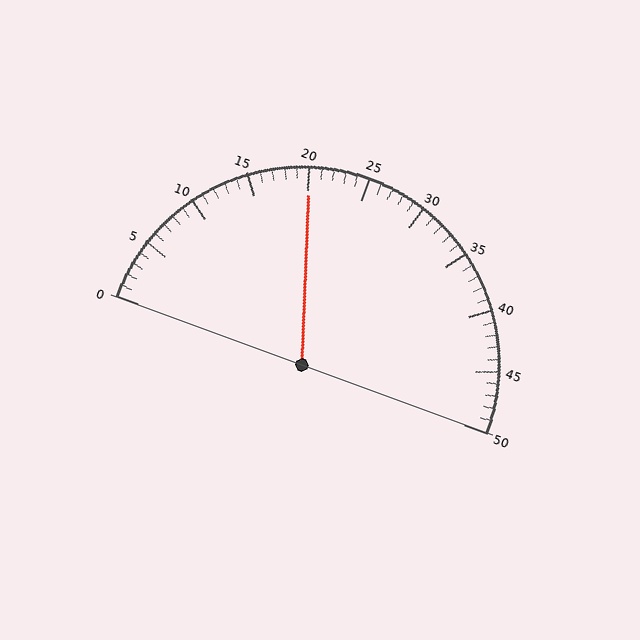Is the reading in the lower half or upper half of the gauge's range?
The reading is in the lower half of the range (0 to 50).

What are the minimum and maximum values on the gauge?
The gauge ranges from 0 to 50.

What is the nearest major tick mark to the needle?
The nearest major tick mark is 20.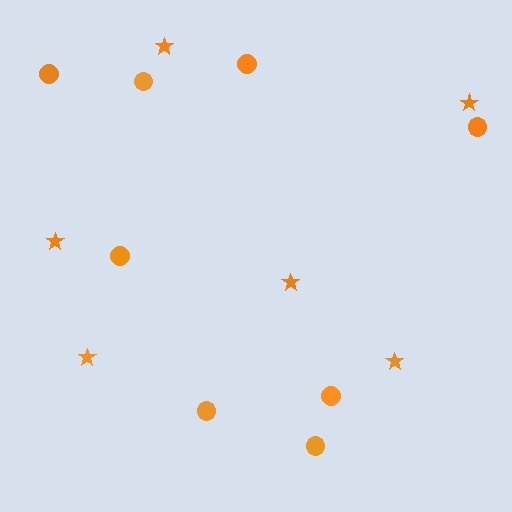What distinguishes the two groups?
There are 2 groups: one group of circles (8) and one group of stars (6).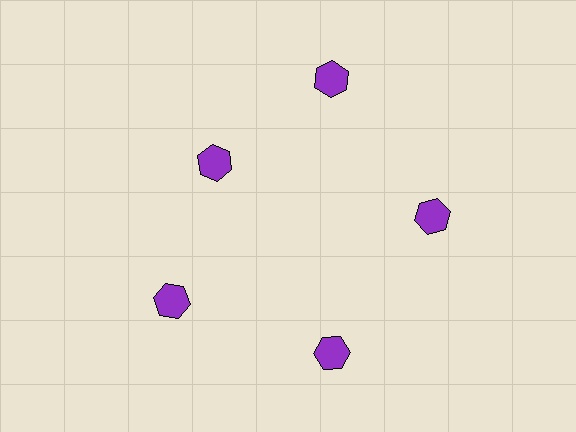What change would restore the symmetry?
The symmetry would be restored by moving it outward, back onto the ring so that all 5 hexagons sit at equal angles and equal distance from the center.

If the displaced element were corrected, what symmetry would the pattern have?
It would have 5-fold rotational symmetry — the pattern would map onto itself every 72 degrees.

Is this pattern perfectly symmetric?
No. The 5 purple hexagons are arranged in a ring, but one element near the 10 o'clock position is pulled inward toward the center, breaking the 5-fold rotational symmetry.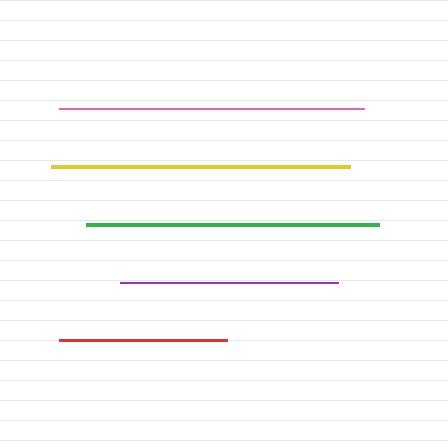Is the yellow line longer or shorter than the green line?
The yellow line is longer than the green line.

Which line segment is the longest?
The pink line is the longest at approximately 305 pixels.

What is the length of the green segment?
The green segment is approximately 293 pixels long.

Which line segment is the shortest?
The red line is the shortest at approximately 167 pixels.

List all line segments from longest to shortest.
From longest to shortest: pink, yellow, green, purple, red.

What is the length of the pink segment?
The pink segment is approximately 305 pixels long.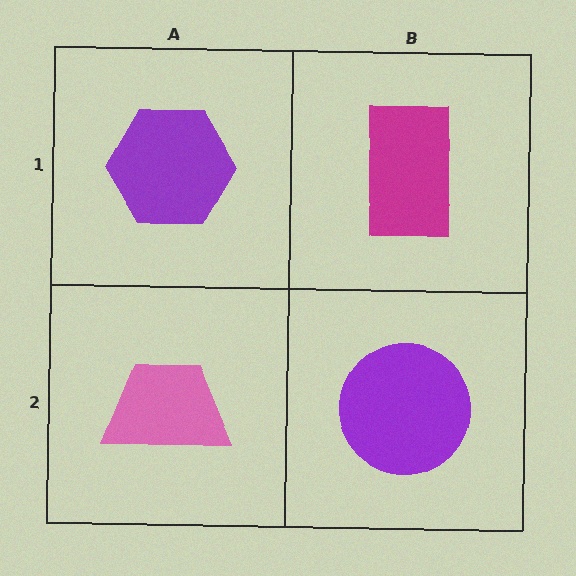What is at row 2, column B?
A purple circle.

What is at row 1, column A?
A purple hexagon.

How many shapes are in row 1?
2 shapes.